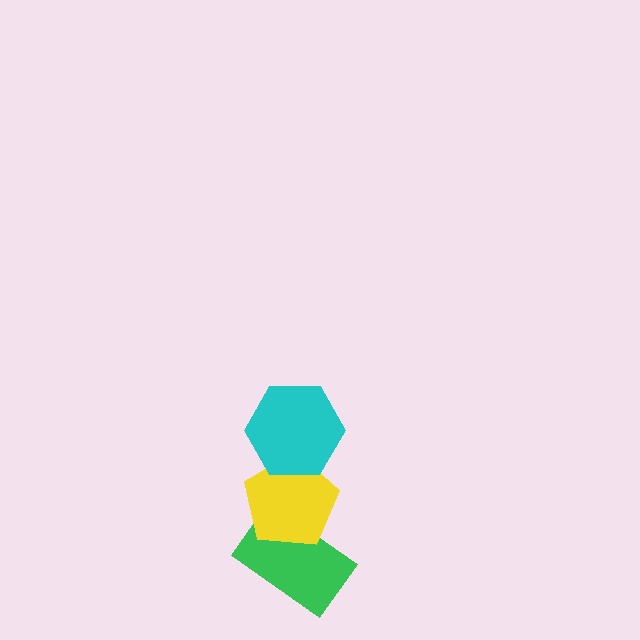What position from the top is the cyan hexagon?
The cyan hexagon is 1st from the top.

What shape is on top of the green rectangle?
The yellow pentagon is on top of the green rectangle.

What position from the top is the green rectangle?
The green rectangle is 3rd from the top.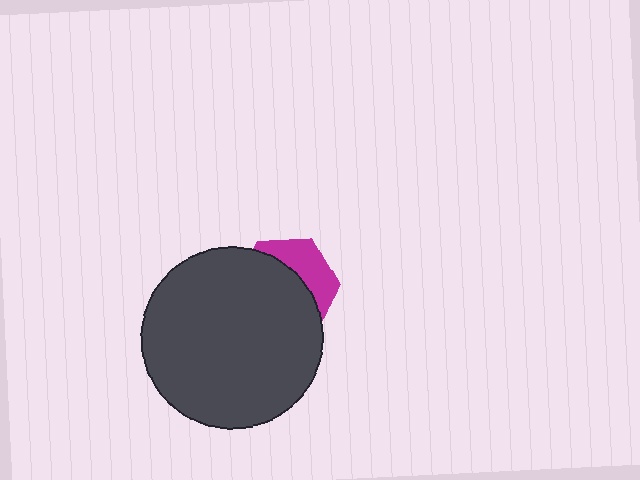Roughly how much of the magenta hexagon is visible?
A small part of it is visible (roughly 34%).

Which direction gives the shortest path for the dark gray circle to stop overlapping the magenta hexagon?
Moving toward the lower-left gives the shortest separation.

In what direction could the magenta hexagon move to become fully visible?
The magenta hexagon could move toward the upper-right. That would shift it out from behind the dark gray circle entirely.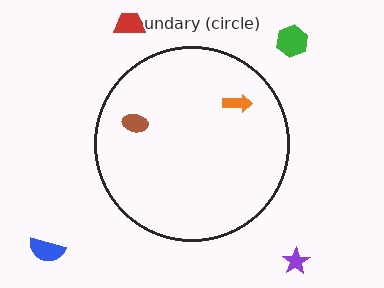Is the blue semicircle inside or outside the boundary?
Outside.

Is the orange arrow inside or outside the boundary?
Inside.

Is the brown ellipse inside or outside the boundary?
Inside.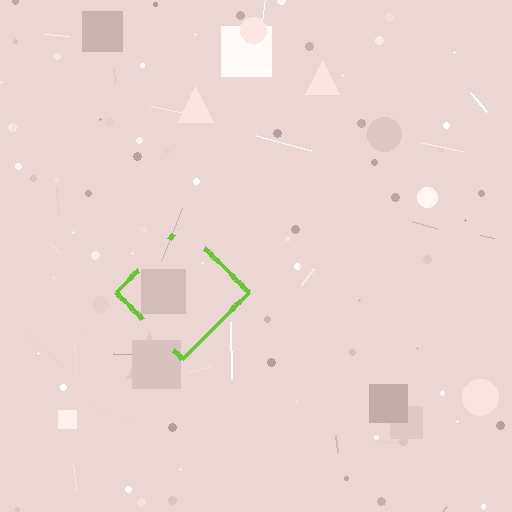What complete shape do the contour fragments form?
The contour fragments form a diamond.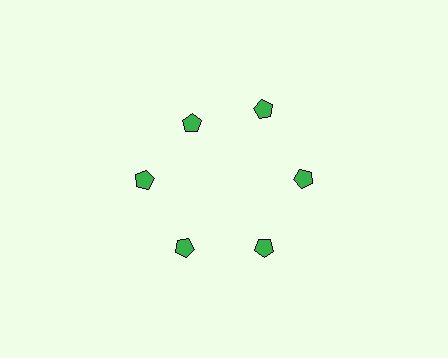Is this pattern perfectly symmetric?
No. The 6 green pentagons are arranged in a ring, but one element near the 11 o'clock position is pulled inward toward the center, breaking the 6-fold rotational symmetry.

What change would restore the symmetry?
The symmetry would be restored by moving it outward, back onto the ring so that all 6 pentagons sit at equal angles and equal distance from the center.